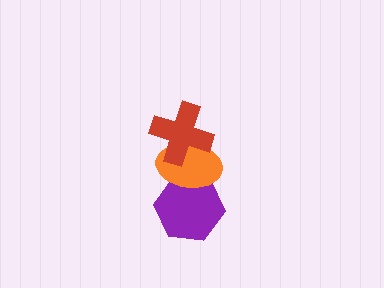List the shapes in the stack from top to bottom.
From top to bottom: the red cross, the orange ellipse, the purple hexagon.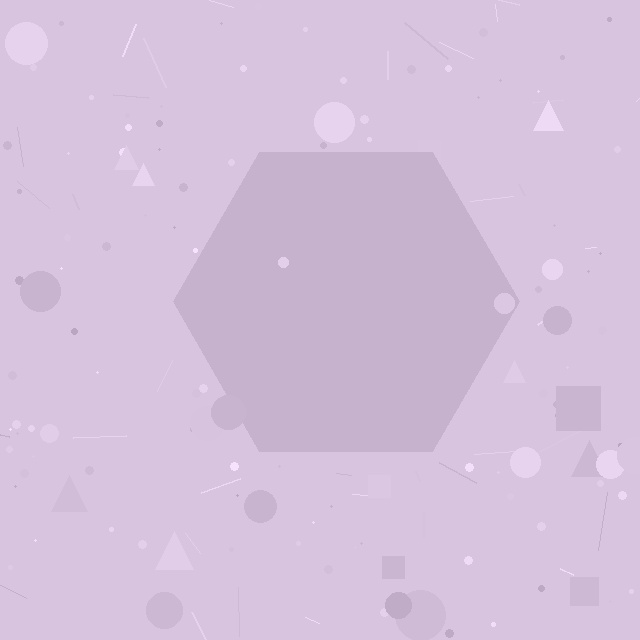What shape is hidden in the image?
A hexagon is hidden in the image.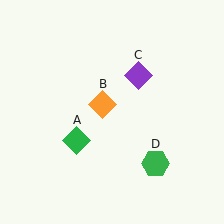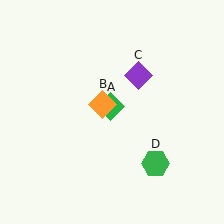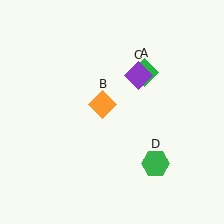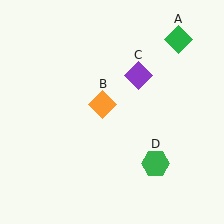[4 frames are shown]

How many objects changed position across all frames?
1 object changed position: green diamond (object A).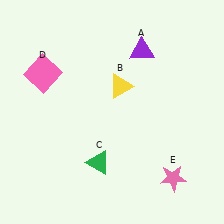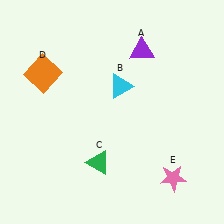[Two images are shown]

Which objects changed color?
B changed from yellow to cyan. D changed from pink to orange.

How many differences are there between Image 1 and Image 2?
There are 2 differences between the two images.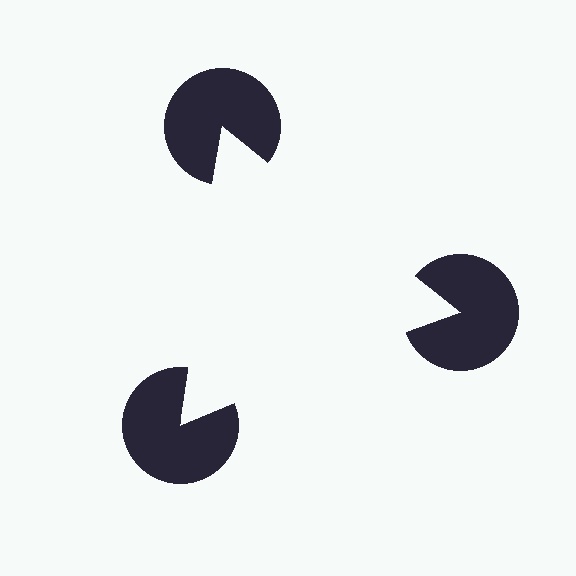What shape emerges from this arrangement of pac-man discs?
An illusory triangle — its edges are inferred from the aligned wedge cuts in the pac-man discs, not physically drawn.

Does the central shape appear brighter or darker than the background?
It typically appears slightly brighter than the background, even though no actual brightness change is drawn.